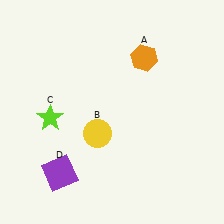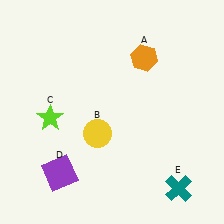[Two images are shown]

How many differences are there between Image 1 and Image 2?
There is 1 difference between the two images.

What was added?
A teal cross (E) was added in Image 2.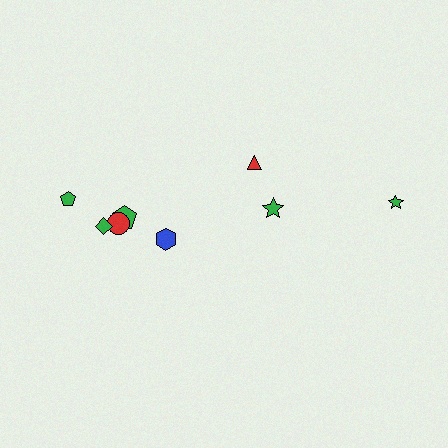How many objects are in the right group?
There are 3 objects.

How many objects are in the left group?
There are 5 objects.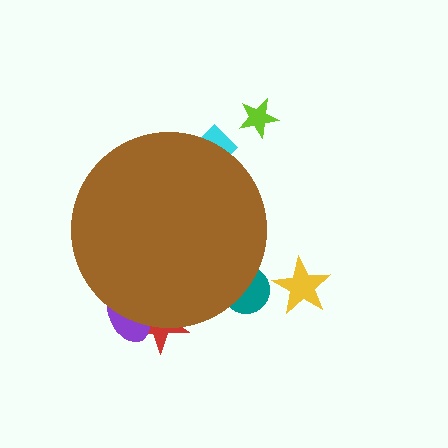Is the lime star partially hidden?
No, the lime star is fully visible.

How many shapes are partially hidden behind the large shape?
4 shapes are partially hidden.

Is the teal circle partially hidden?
Yes, the teal circle is partially hidden behind the brown circle.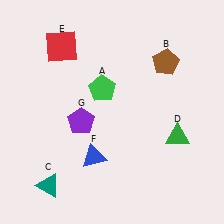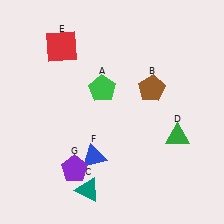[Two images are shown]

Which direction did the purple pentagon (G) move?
The purple pentagon (G) moved down.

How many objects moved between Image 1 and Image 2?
3 objects moved between the two images.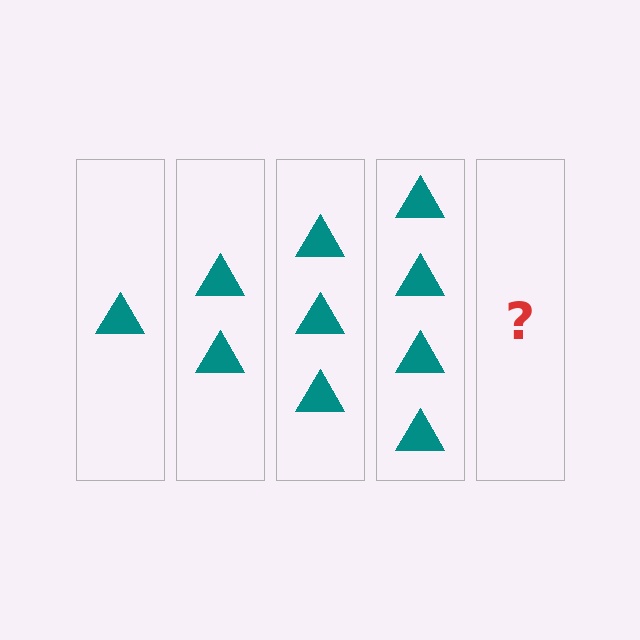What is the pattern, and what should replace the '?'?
The pattern is that each step adds one more triangle. The '?' should be 5 triangles.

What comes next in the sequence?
The next element should be 5 triangles.